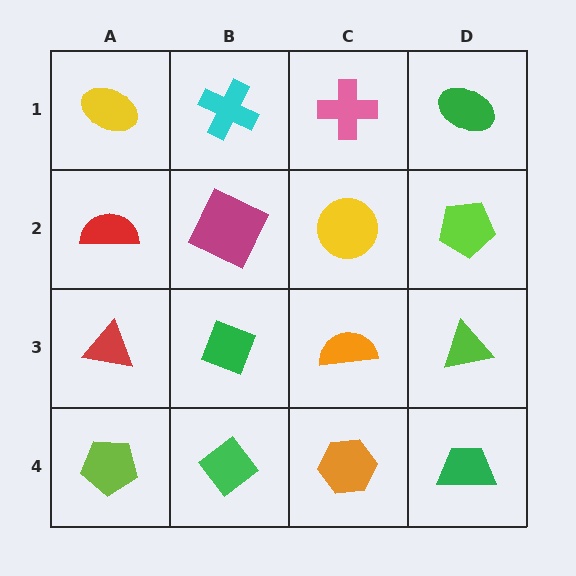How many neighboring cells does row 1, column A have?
2.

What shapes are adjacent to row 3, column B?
A magenta square (row 2, column B), a green diamond (row 4, column B), a red triangle (row 3, column A), an orange semicircle (row 3, column C).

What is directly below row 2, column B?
A green diamond.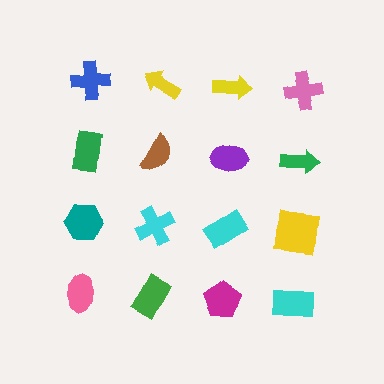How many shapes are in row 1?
4 shapes.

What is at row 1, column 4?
A pink cross.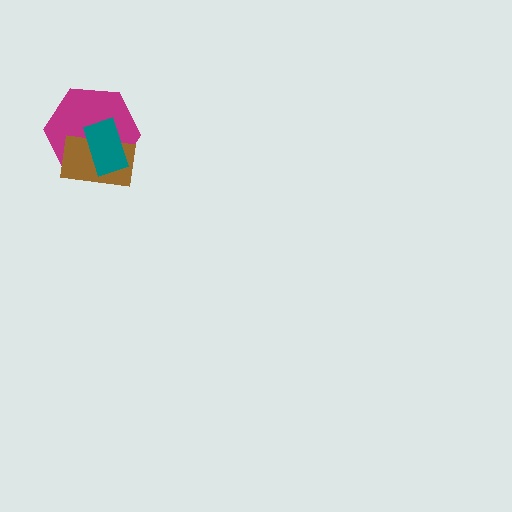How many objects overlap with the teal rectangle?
2 objects overlap with the teal rectangle.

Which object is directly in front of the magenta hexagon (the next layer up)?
The brown rectangle is directly in front of the magenta hexagon.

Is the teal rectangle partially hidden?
No, no other shape covers it.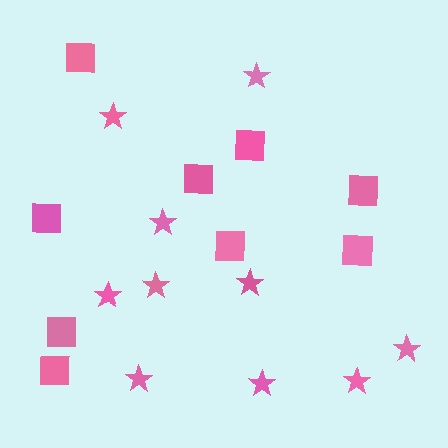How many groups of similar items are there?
There are 2 groups: one group of squares (9) and one group of stars (10).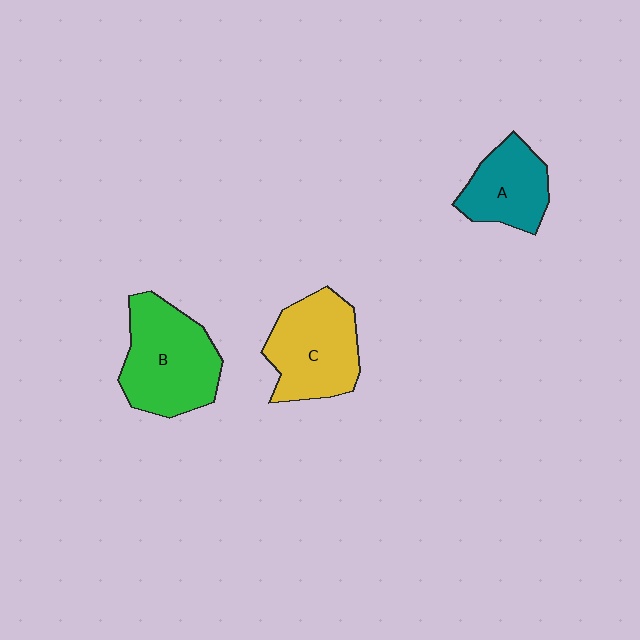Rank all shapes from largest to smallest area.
From largest to smallest: B (green), C (yellow), A (teal).